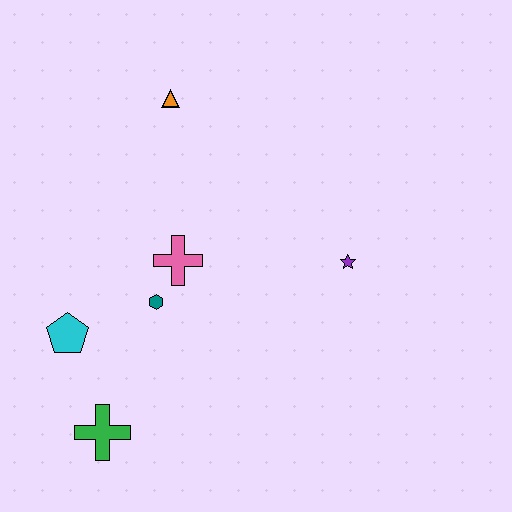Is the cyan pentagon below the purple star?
Yes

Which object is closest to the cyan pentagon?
The teal hexagon is closest to the cyan pentagon.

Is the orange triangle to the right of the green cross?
Yes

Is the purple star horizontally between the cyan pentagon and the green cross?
No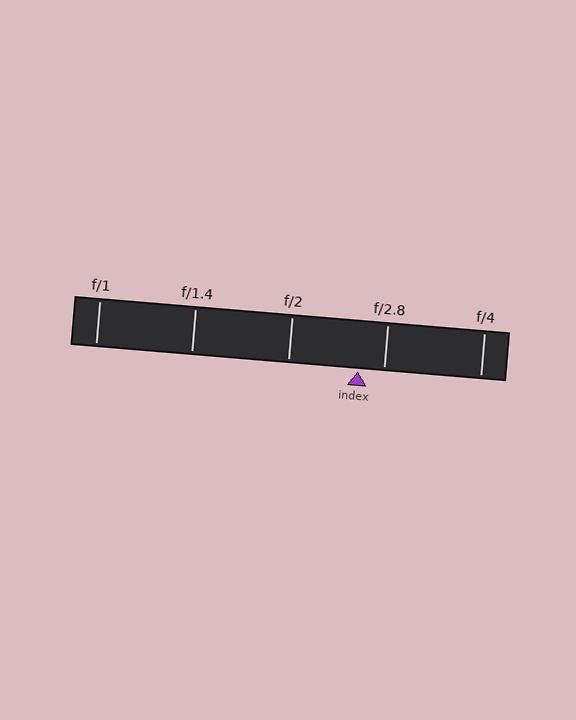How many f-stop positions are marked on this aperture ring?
There are 5 f-stop positions marked.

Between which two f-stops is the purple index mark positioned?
The index mark is between f/2 and f/2.8.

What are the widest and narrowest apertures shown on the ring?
The widest aperture shown is f/1 and the narrowest is f/4.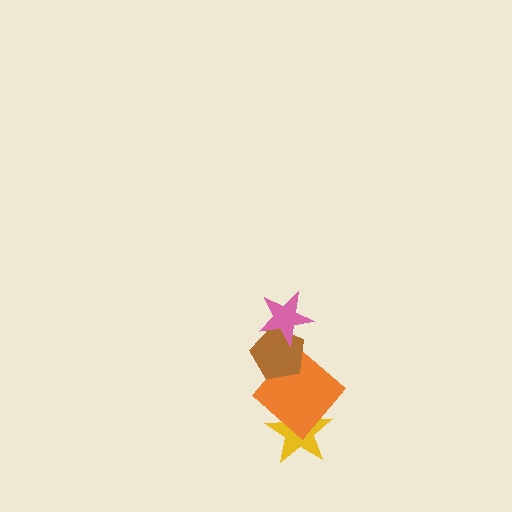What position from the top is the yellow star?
The yellow star is 4th from the top.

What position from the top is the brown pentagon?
The brown pentagon is 2nd from the top.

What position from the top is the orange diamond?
The orange diamond is 3rd from the top.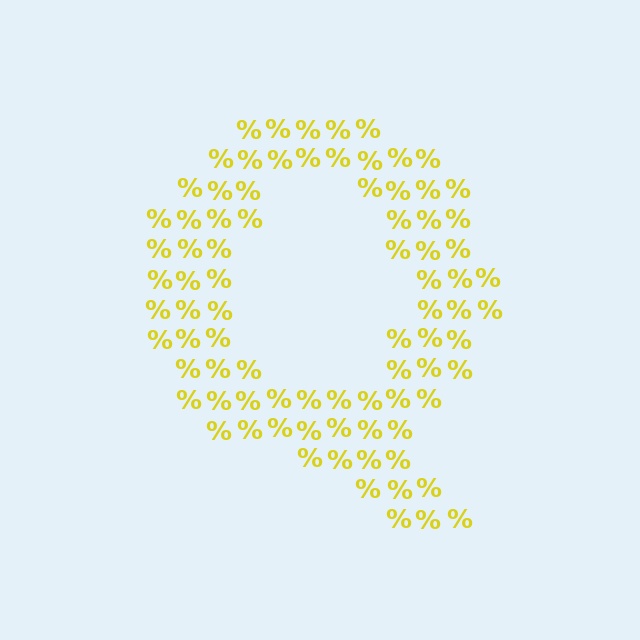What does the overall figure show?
The overall figure shows the letter Q.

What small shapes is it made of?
It is made of small percent signs.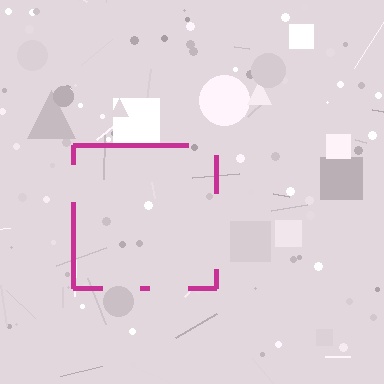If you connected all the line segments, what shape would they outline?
They would outline a square.